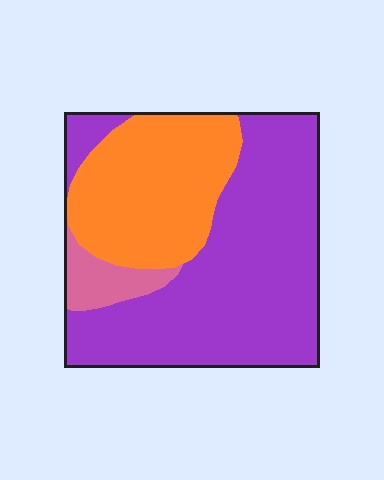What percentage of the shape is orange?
Orange takes up about one third (1/3) of the shape.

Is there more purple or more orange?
Purple.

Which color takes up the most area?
Purple, at roughly 60%.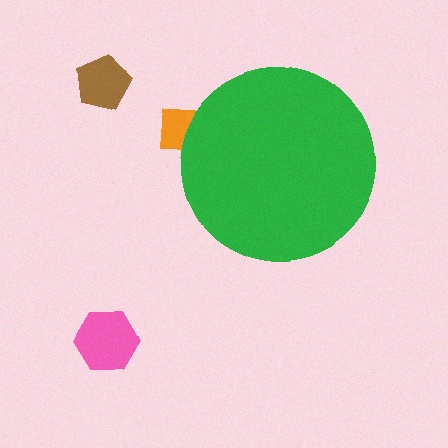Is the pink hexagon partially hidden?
No, the pink hexagon is fully visible.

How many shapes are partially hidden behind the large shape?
1 shape is partially hidden.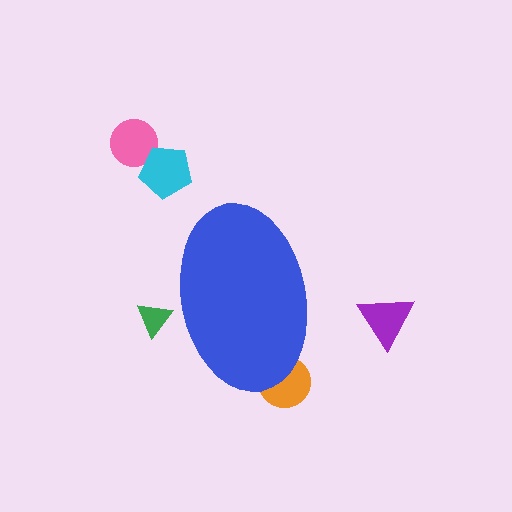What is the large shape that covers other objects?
A blue ellipse.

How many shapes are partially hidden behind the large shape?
2 shapes are partially hidden.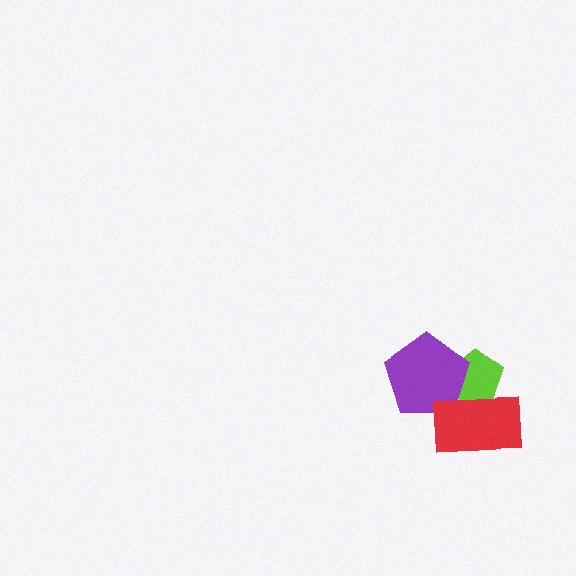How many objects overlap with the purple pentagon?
2 objects overlap with the purple pentagon.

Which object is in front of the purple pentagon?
The red rectangle is in front of the purple pentagon.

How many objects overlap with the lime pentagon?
2 objects overlap with the lime pentagon.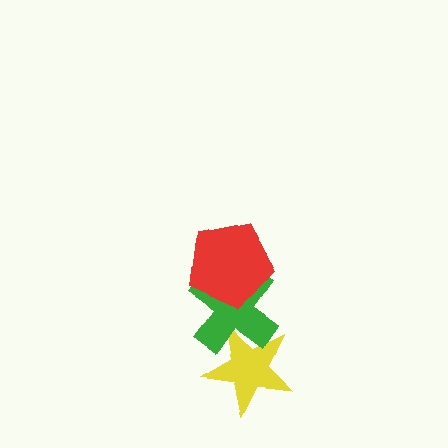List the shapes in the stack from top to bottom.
From top to bottom: the red pentagon, the green cross, the yellow star.